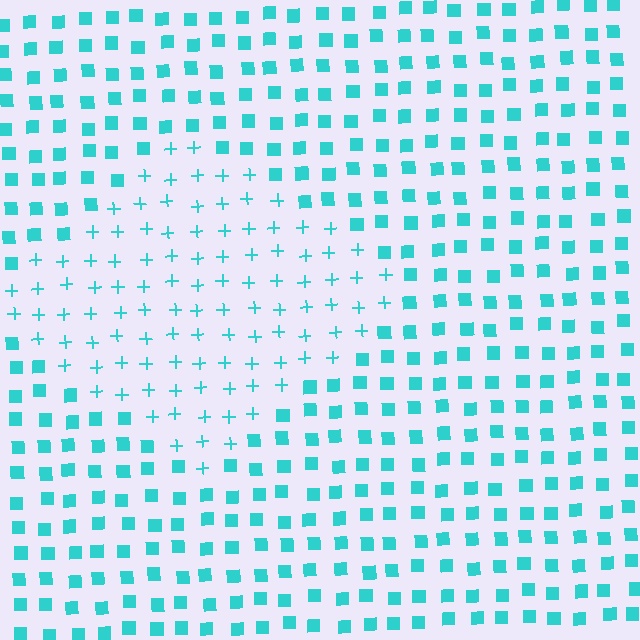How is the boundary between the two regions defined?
The boundary is defined by a change in element shape: plus signs inside vs. squares outside. All elements share the same color and spacing.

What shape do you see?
I see a diamond.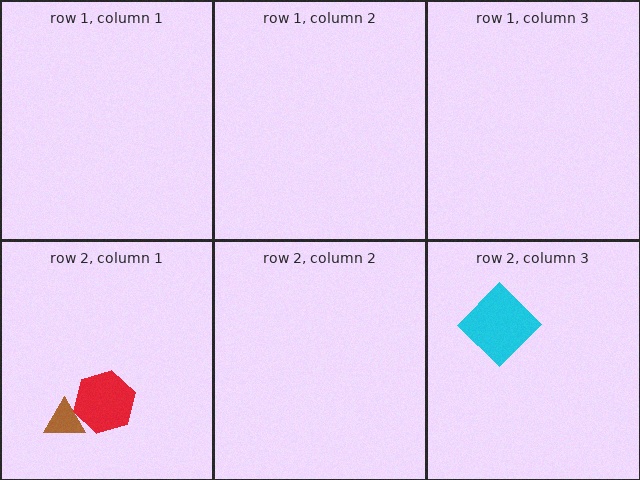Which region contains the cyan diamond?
The row 2, column 3 region.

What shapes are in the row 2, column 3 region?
The cyan diamond.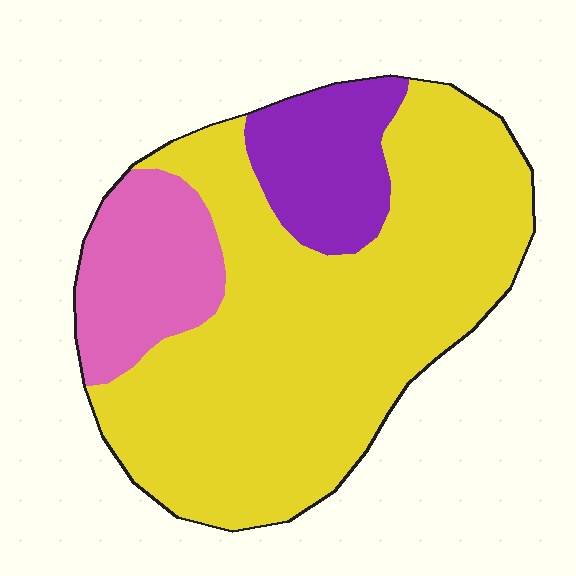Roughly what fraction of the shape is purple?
Purple takes up about one eighth (1/8) of the shape.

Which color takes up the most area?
Yellow, at roughly 70%.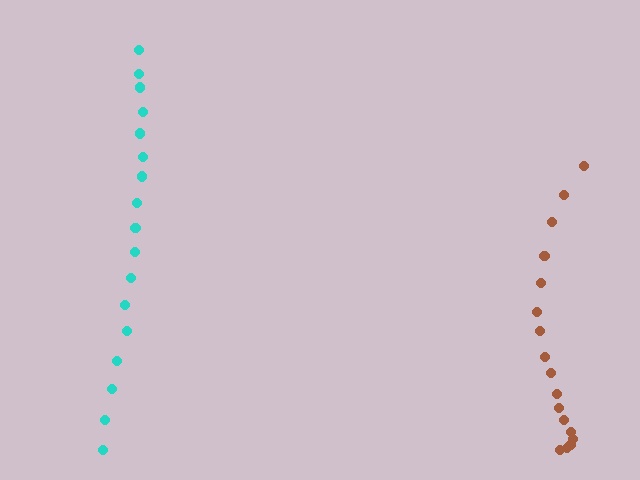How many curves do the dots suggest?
There are 2 distinct paths.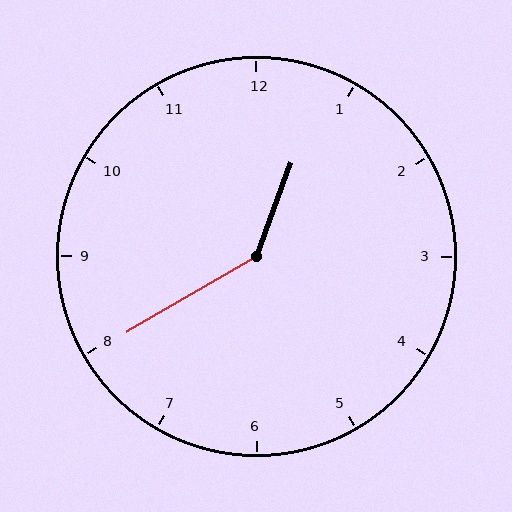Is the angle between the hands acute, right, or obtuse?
It is obtuse.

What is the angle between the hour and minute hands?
Approximately 140 degrees.